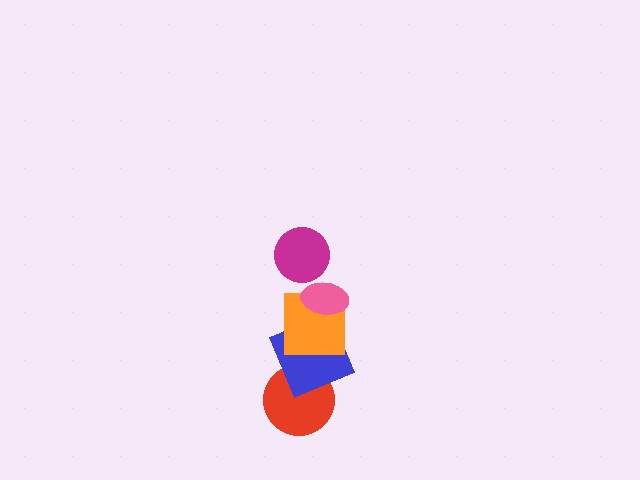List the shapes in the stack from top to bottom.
From top to bottom: the magenta circle, the pink ellipse, the orange square, the blue square, the red circle.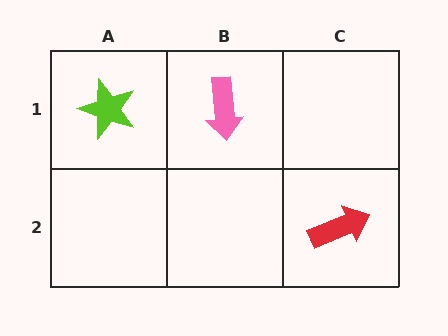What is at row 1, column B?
A pink arrow.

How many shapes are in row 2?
1 shape.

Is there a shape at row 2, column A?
No, that cell is empty.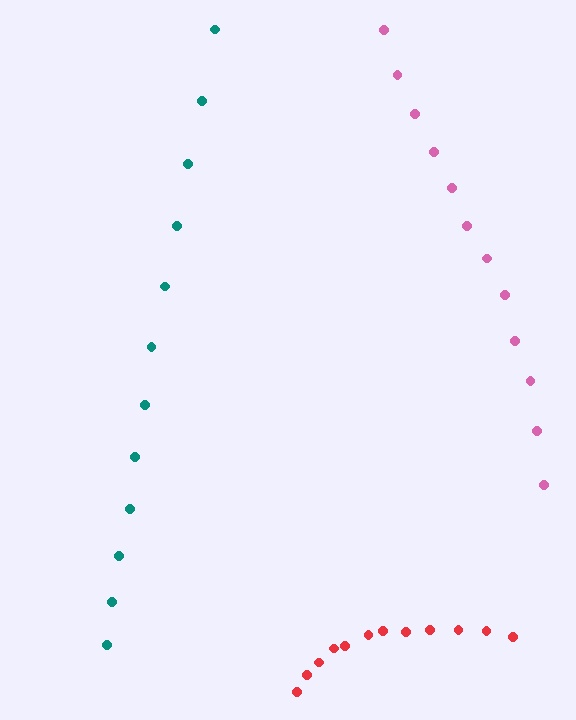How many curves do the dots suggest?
There are 3 distinct paths.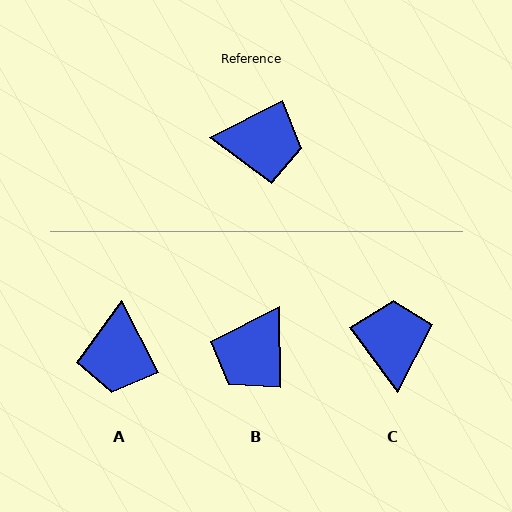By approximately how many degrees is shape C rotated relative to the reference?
Approximately 100 degrees counter-clockwise.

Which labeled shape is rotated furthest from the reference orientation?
B, about 116 degrees away.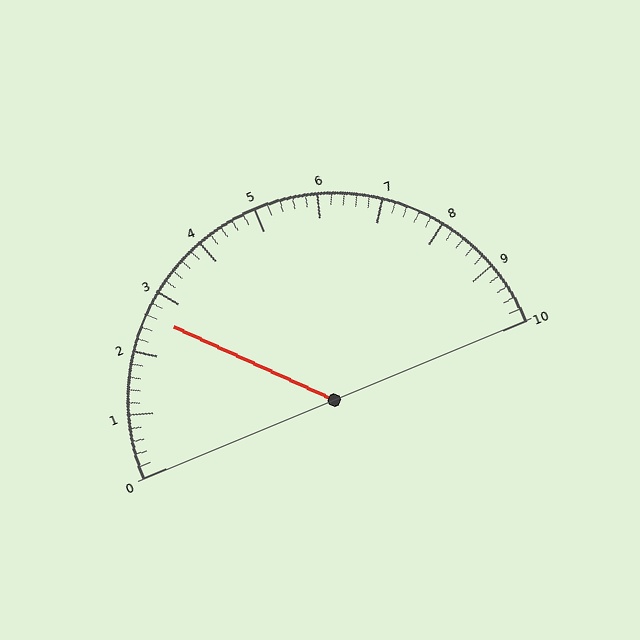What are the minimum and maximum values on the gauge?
The gauge ranges from 0 to 10.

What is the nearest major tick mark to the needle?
The nearest major tick mark is 3.